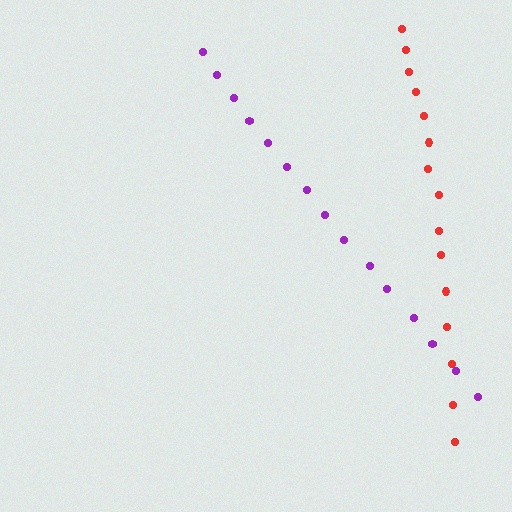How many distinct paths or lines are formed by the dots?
There are 2 distinct paths.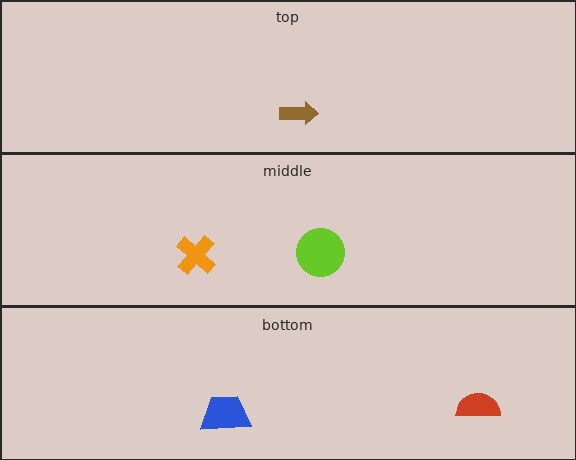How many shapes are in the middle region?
2.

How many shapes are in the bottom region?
2.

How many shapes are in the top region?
1.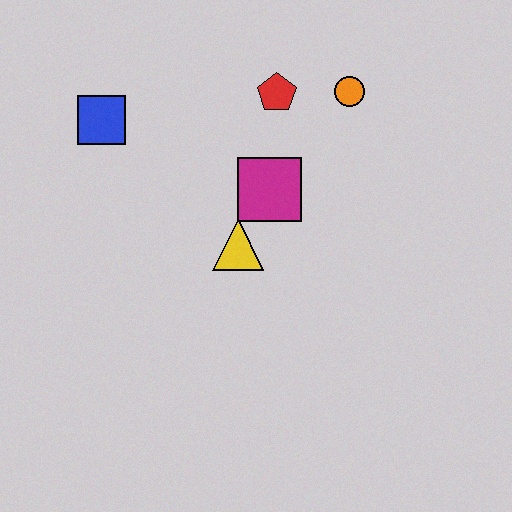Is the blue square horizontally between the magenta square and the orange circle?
No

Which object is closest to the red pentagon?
The orange circle is closest to the red pentagon.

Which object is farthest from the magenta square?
The blue square is farthest from the magenta square.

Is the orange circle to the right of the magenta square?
Yes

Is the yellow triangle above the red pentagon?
No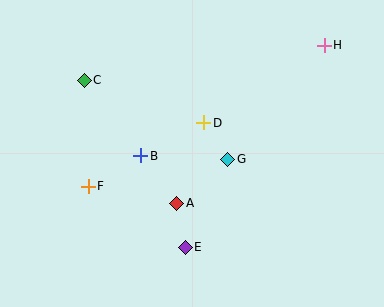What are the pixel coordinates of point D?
Point D is at (204, 123).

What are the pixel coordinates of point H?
Point H is at (324, 45).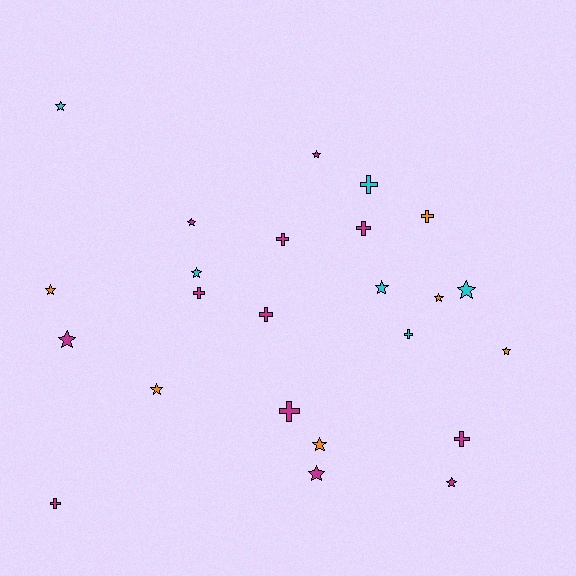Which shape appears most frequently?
Star, with 14 objects.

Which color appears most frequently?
Magenta, with 12 objects.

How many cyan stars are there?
There are 4 cyan stars.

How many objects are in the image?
There are 24 objects.